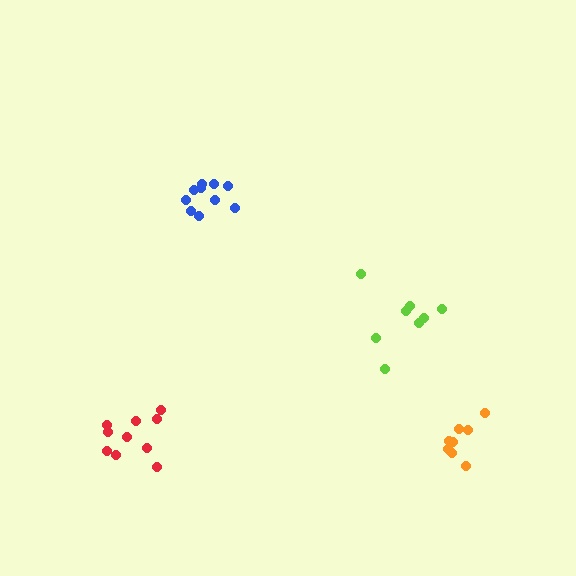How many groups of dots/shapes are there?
There are 4 groups.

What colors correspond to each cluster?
The clusters are colored: orange, blue, red, lime.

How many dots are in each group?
Group 1: 8 dots, Group 2: 10 dots, Group 3: 10 dots, Group 4: 8 dots (36 total).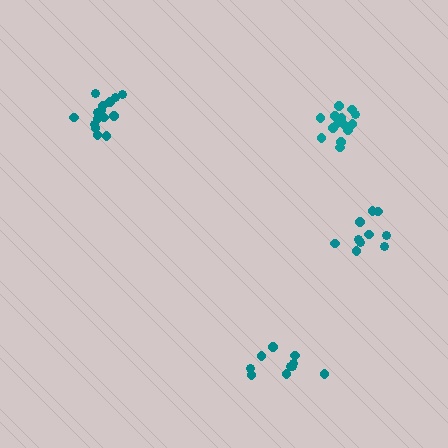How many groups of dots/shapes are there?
There are 4 groups.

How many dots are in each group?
Group 1: 16 dots, Group 2: 10 dots, Group 3: 10 dots, Group 4: 15 dots (51 total).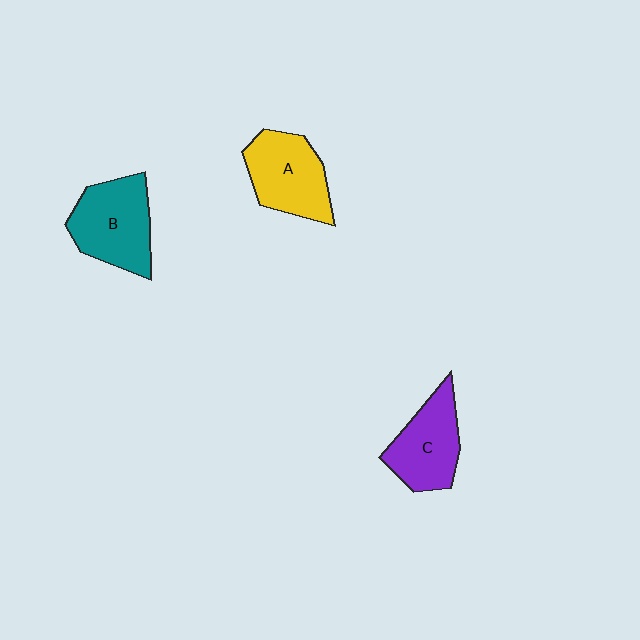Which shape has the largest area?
Shape B (teal).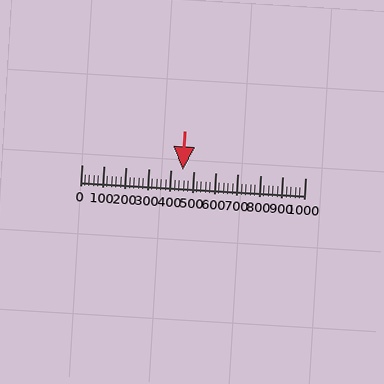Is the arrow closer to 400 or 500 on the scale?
The arrow is closer to 500.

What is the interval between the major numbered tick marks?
The major tick marks are spaced 100 units apart.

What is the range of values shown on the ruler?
The ruler shows values from 0 to 1000.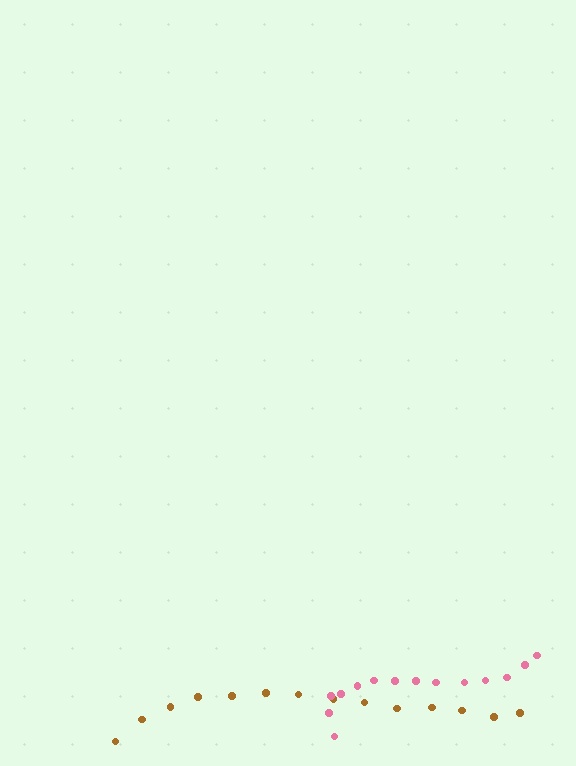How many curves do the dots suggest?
There are 2 distinct paths.